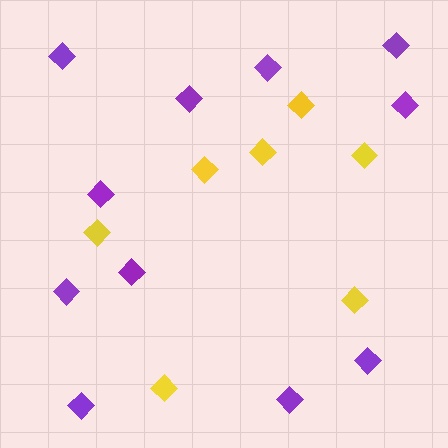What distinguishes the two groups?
There are 2 groups: one group of purple diamonds (11) and one group of yellow diamonds (7).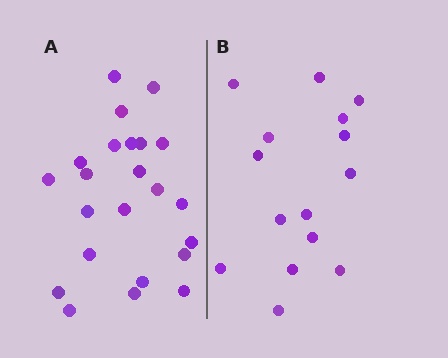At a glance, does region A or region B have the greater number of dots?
Region A (the left region) has more dots.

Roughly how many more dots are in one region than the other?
Region A has roughly 8 or so more dots than region B.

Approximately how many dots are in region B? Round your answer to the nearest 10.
About 20 dots. (The exact count is 15, which rounds to 20.)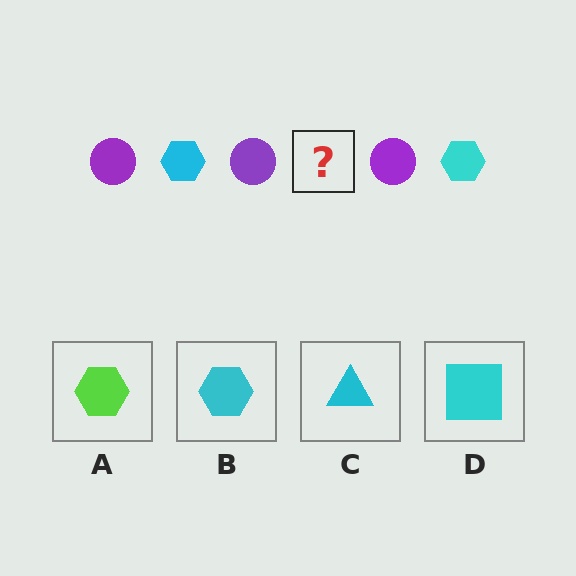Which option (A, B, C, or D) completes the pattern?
B.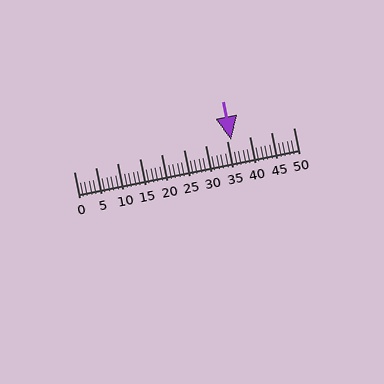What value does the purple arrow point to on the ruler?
The purple arrow points to approximately 36.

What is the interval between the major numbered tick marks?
The major tick marks are spaced 5 units apart.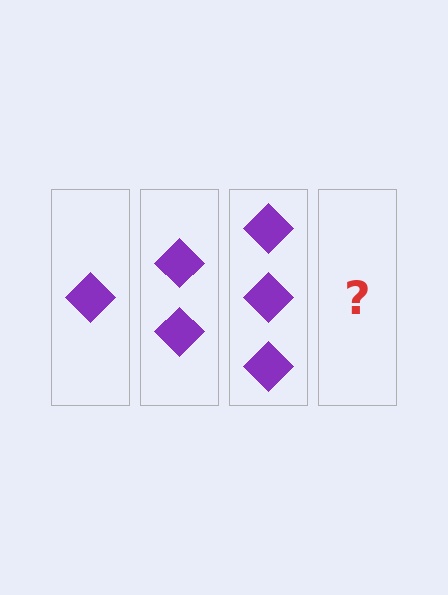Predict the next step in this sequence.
The next step is 4 diamonds.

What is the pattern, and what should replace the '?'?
The pattern is that each step adds one more diamond. The '?' should be 4 diamonds.